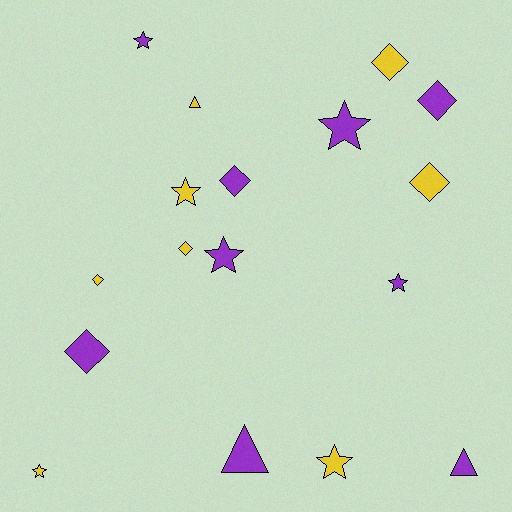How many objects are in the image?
There are 17 objects.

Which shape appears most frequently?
Diamond, with 7 objects.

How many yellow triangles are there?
There is 1 yellow triangle.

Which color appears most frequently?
Purple, with 9 objects.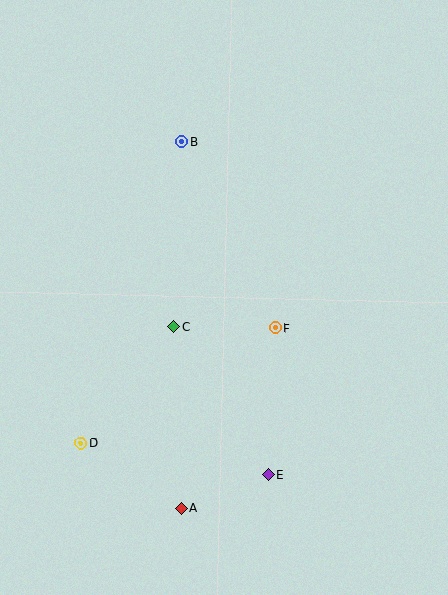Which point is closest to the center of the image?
Point C at (174, 327) is closest to the center.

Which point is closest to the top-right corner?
Point B is closest to the top-right corner.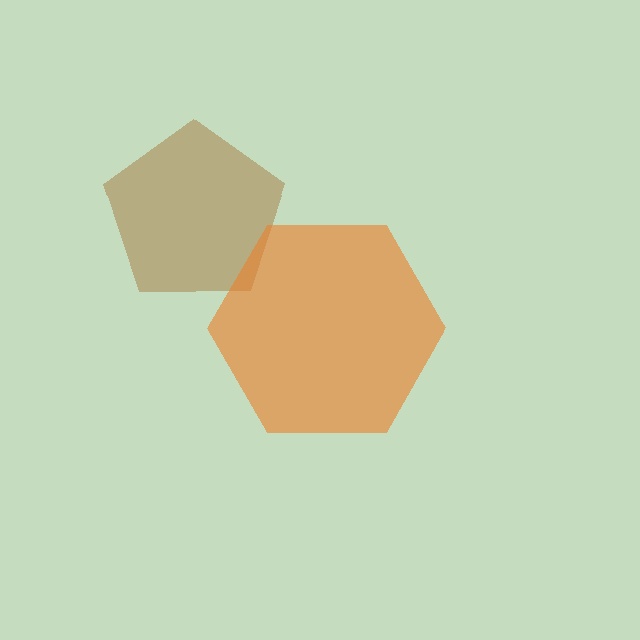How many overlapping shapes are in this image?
There are 2 overlapping shapes in the image.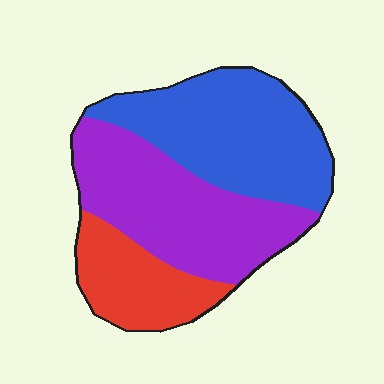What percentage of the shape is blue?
Blue takes up about two fifths (2/5) of the shape.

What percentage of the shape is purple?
Purple takes up about two fifths (2/5) of the shape.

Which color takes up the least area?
Red, at roughly 20%.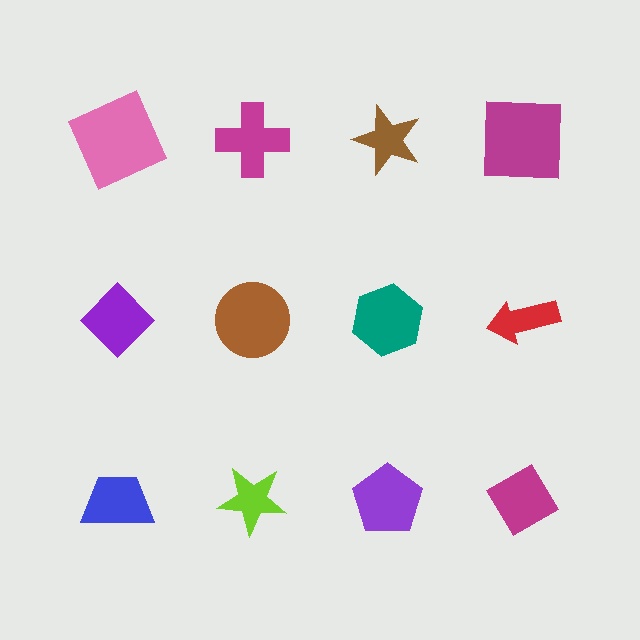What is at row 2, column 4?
A red arrow.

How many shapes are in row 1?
4 shapes.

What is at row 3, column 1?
A blue trapezoid.